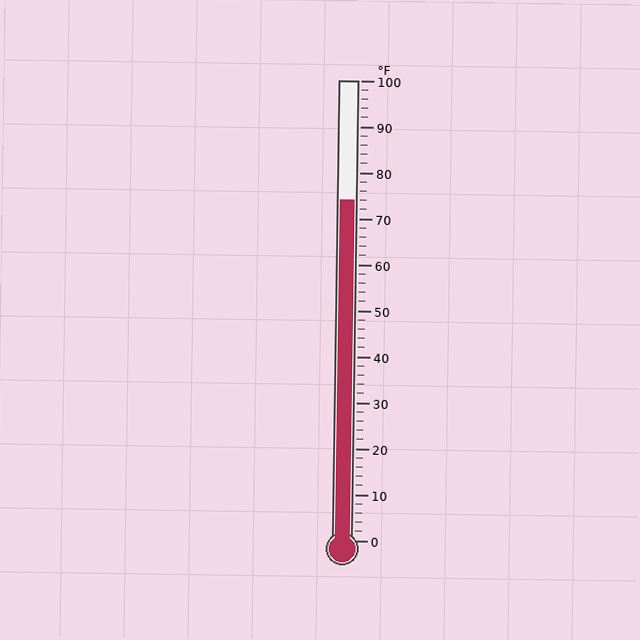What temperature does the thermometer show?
The thermometer shows approximately 74°F.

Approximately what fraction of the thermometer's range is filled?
The thermometer is filled to approximately 75% of its range.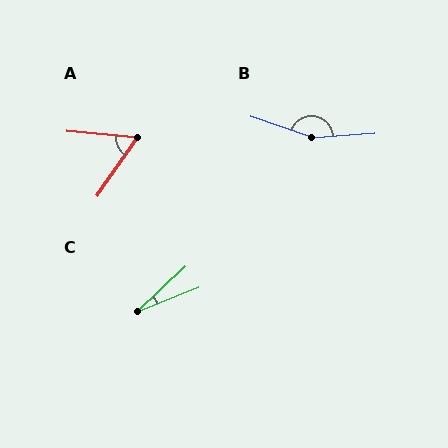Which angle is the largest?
B, at approximately 158 degrees.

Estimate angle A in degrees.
Approximately 61 degrees.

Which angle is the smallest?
C, at approximately 22 degrees.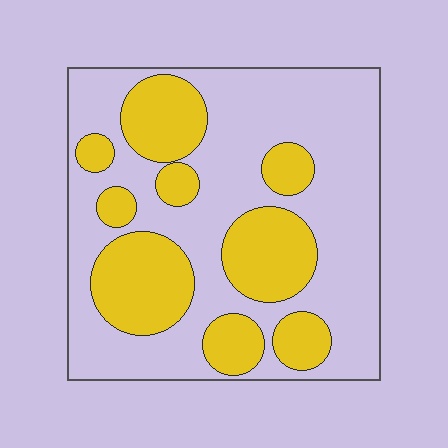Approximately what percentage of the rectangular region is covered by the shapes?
Approximately 35%.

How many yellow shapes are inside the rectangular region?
9.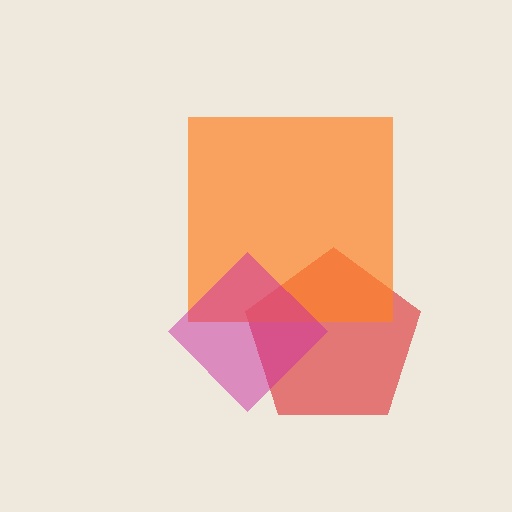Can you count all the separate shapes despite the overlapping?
Yes, there are 3 separate shapes.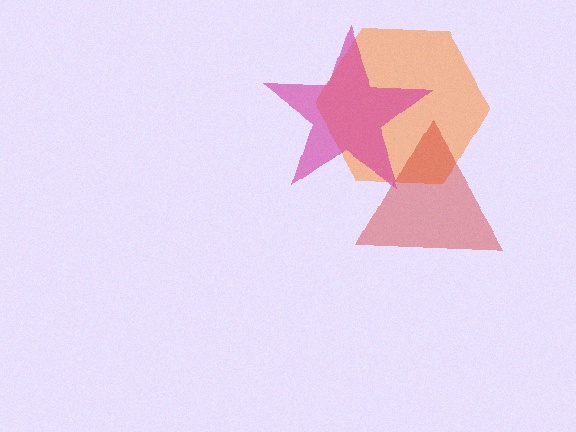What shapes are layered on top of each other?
The layered shapes are: an orange hexagon, a red triangle, a magenta star.